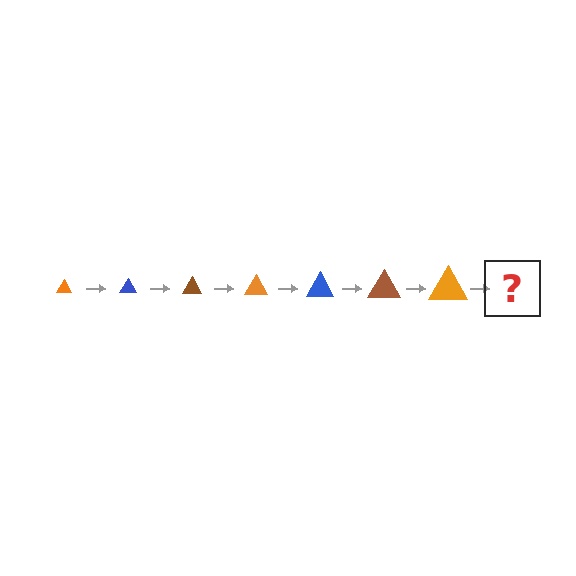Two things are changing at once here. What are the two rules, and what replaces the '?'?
The two rules are that the triangle grows larger each step and the color cycles through orange, blue, and brown. The '?' should be a blue triangle, larger than the previous one.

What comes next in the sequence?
The next element should be a blue triangle, larger than the previous one.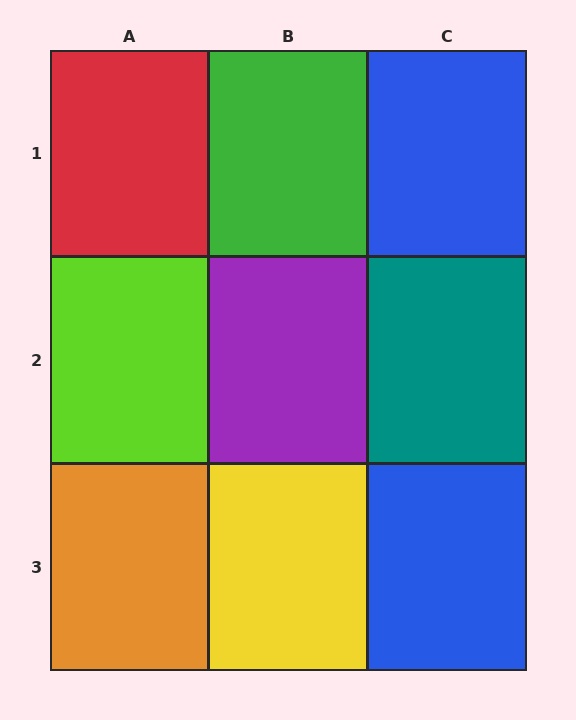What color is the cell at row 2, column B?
Purple.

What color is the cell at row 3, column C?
Blue.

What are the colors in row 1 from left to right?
Red, green, blue.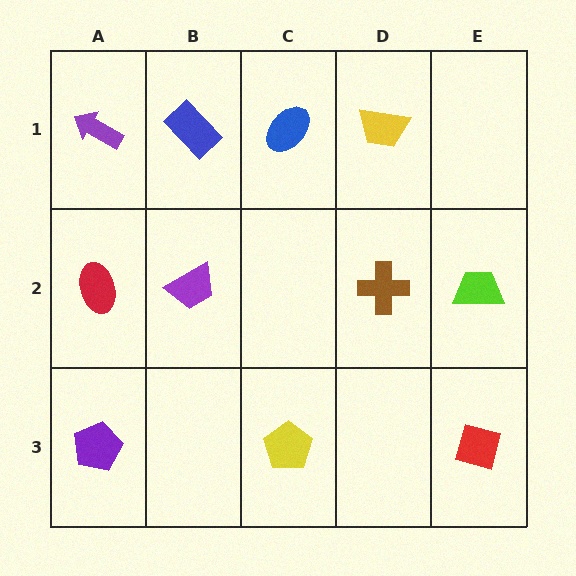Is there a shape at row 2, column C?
No, that cell is empty.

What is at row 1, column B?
A blue rectangle.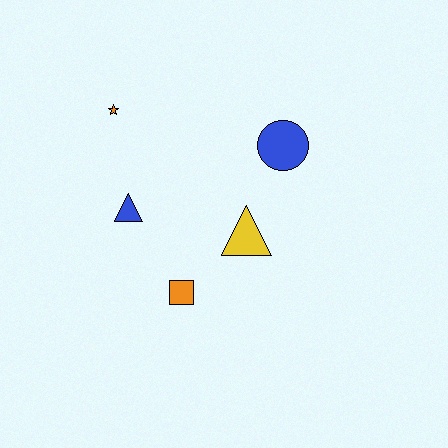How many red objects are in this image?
There are no red objects.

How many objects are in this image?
There are 5 objects.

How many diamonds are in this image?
There are no diamonds.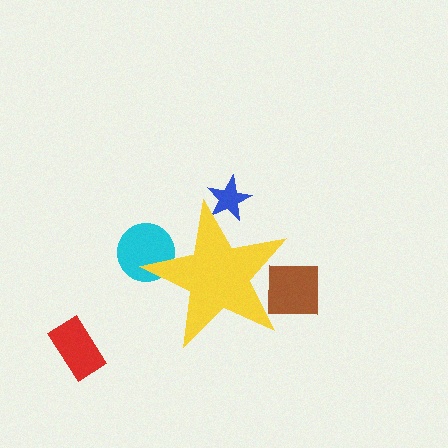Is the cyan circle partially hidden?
Yes, the cyan circle is partially hidden behind the yellow star.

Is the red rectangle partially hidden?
No, the red rectangle is fully visible.